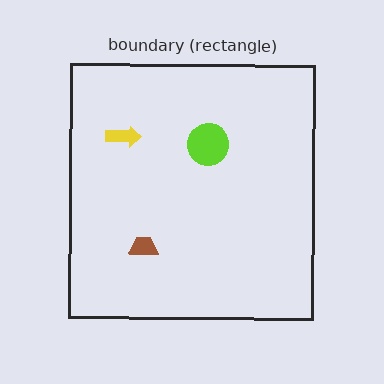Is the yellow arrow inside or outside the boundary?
Inside.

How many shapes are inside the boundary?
3 inside, 0 outside.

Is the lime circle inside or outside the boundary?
Inside.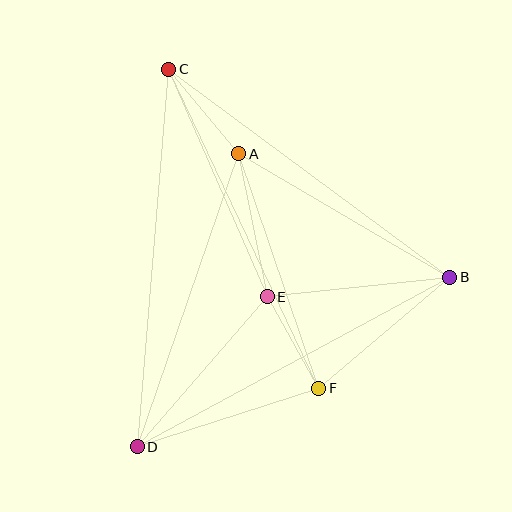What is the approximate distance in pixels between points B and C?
The distance between B and C is approximately 350 pixels.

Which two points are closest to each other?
Points E and F are closest to each other.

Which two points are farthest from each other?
Points C and D are farthest from each other.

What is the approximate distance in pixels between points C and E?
The distance between C and E is approximately 248 pixels.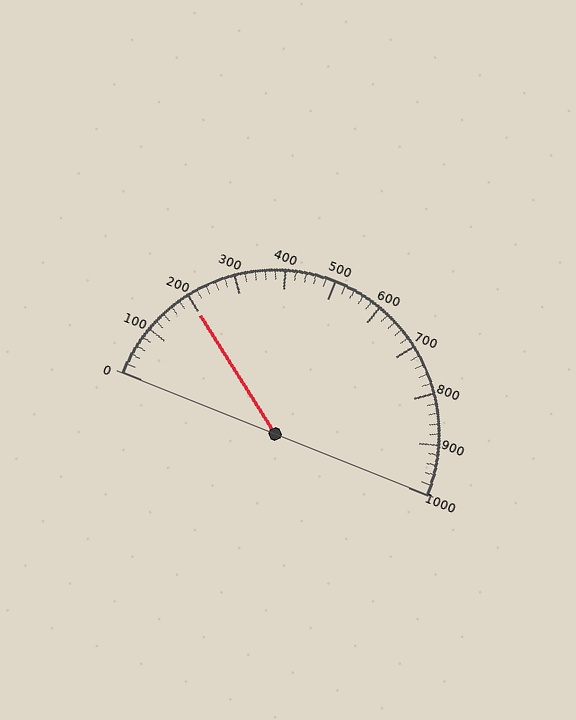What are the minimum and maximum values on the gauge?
The gauge ranges from 0 to 1000.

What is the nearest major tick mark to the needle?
The nearest major tick mark is 200.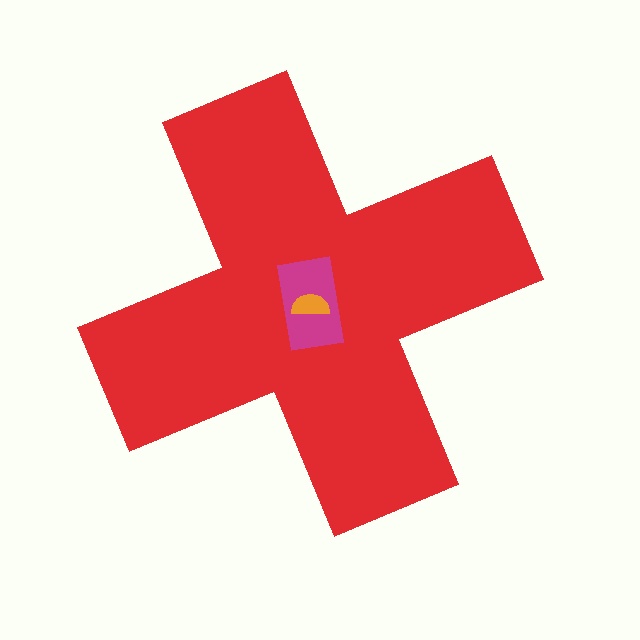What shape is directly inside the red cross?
The magenta rectangle.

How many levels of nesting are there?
3.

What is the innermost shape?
The orange semicircle.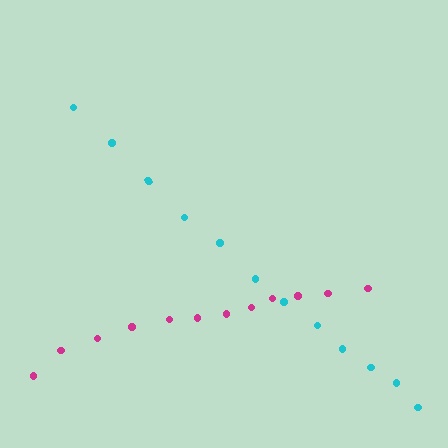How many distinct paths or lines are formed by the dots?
There are 2 distinct paths.